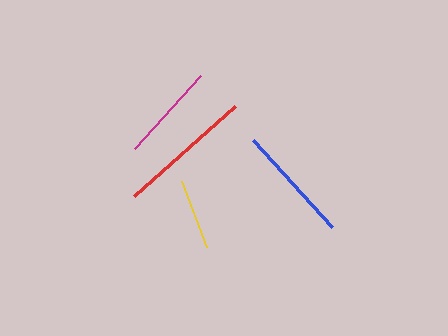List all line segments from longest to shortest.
From longest to shortest: red, blue, magenta, yellow.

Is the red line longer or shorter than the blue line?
The red line is longer than the blue line.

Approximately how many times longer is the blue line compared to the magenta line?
The blue line is approximately 1.2 times the length of the magenta line.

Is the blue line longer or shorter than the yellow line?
The blue line is longer than the yellow line.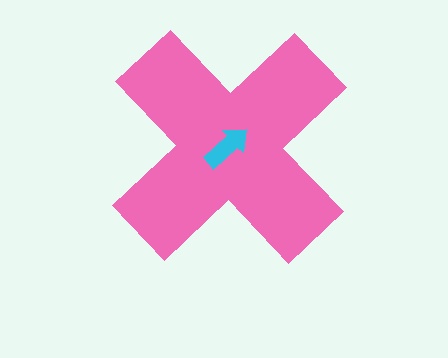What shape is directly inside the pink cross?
The cyan arrow.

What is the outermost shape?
The pink cross.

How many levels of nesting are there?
2.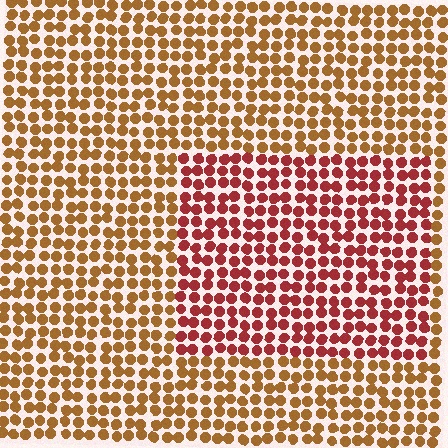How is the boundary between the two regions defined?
The boundary is defined purely by a slight shift in hue (about 36 degrees). Spacing, size, and orientation are identical on both sides.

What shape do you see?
I see a rectangle.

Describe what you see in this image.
The image is filled with small brown elements in a uniform arrangement. A rectangle-shaped region is visible where the elements are tinted to a slightly different hue, forming a subtle color boundary.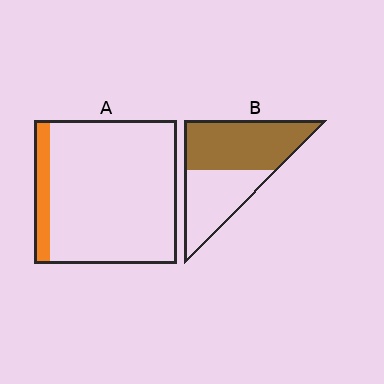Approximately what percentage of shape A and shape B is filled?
A is approximately 10% and B is approximately 55%.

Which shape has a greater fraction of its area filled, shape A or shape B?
Shape B.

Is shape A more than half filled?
No.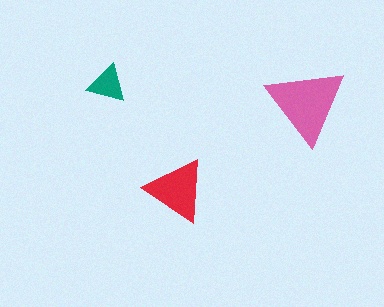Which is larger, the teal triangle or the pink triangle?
The pink one.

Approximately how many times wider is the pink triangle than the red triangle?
About 1.5 times wider.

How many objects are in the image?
There are 3 objects in the image.